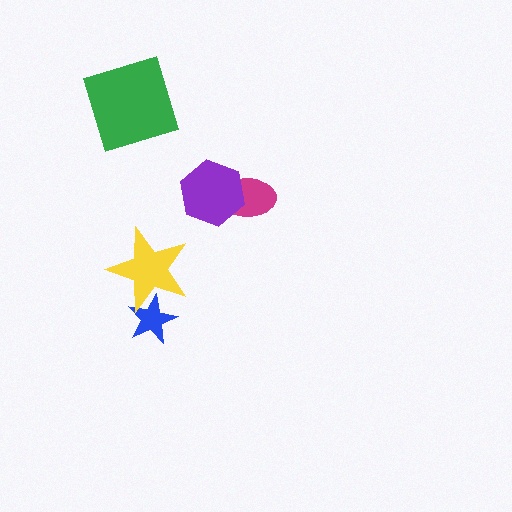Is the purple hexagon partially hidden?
No, no other shape covers it.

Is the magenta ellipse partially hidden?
Yes, it is partially covered by another shape.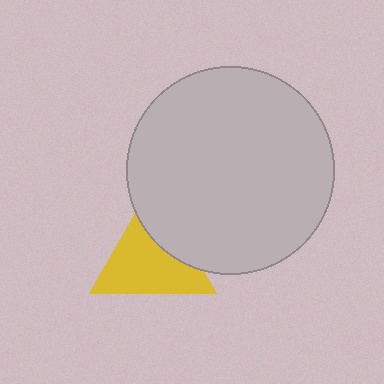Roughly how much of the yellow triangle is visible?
Most of it is visible (roughly 69%).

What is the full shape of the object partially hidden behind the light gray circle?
The partially hidden object is a yellow triangle.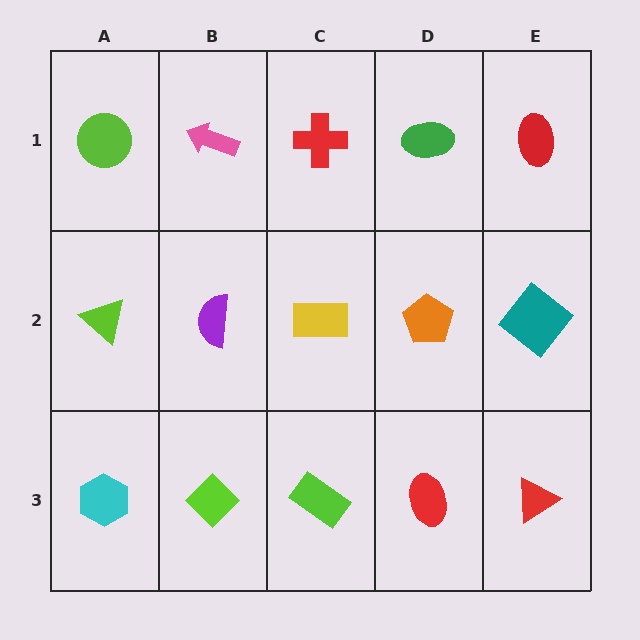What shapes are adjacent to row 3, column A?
A lime triangle (row 2, column A), a lime diamond (row 3, column B).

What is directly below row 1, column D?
An orange pentagon.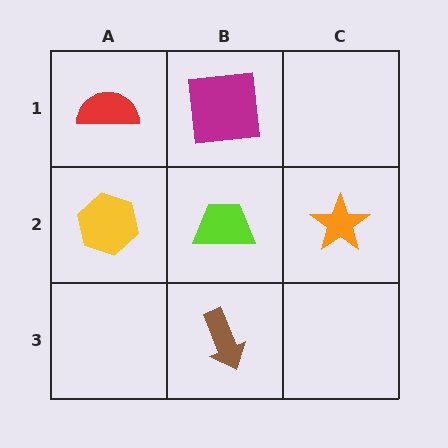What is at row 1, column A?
A red semicircle.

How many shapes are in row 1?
2 shapes.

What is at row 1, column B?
A magenta square.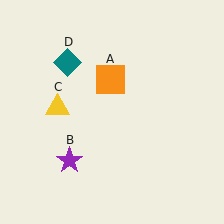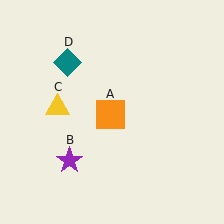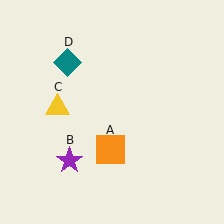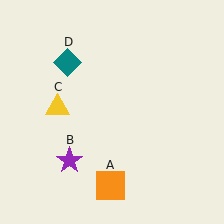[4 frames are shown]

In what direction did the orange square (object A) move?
The orange square (object A) moved down.